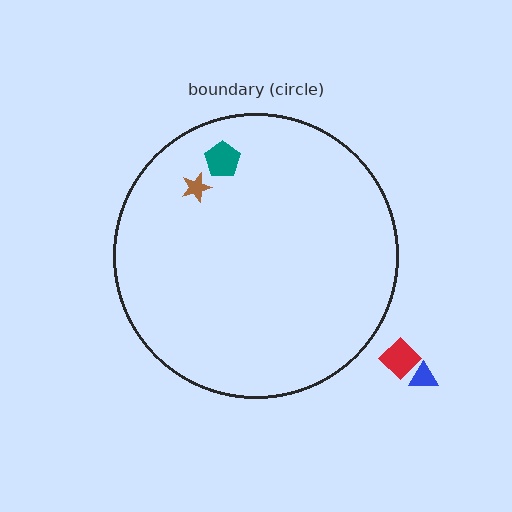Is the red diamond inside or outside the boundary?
Outside.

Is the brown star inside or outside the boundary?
Inside.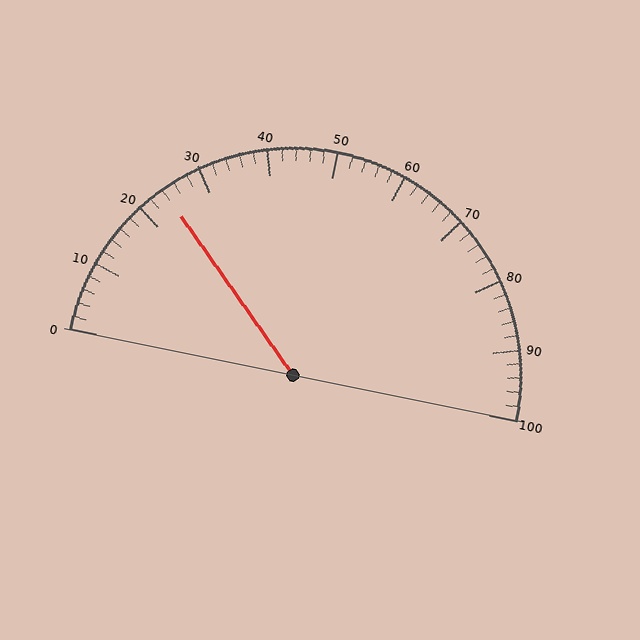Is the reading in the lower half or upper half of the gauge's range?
The reading is in the lower half of the range (0 to 100).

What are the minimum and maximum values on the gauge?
The gauge ranges from 0 to 100.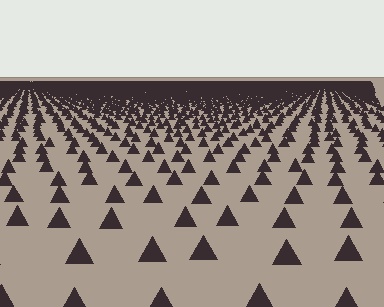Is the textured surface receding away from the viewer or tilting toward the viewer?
The surface is receding away from the viewer. Texture elements get smaller and denser toward the top.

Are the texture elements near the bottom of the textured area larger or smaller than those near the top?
Larger. Near the bottom, elements are closer to the viewer and appear at a bigger on-screen size.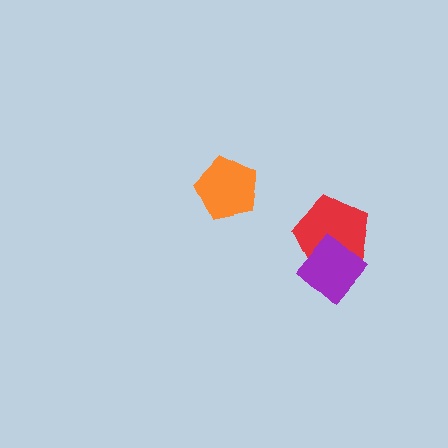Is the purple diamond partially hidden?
No, no other shape covers it.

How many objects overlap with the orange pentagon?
0 objects overlap with the orange pentagon.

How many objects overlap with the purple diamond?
1 object overlaps with the purple diamond.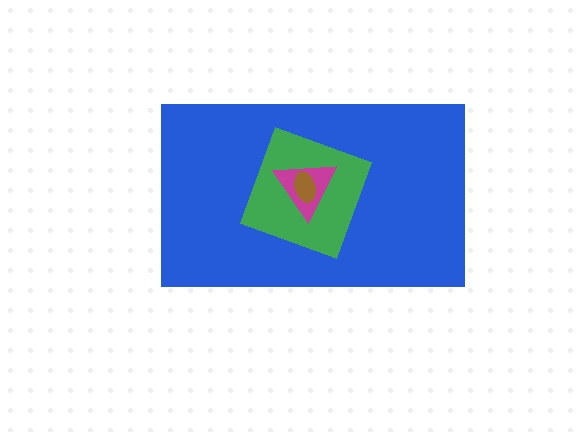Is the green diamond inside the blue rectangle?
Yes.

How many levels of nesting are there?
4.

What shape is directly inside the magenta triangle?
The brown ellipse.